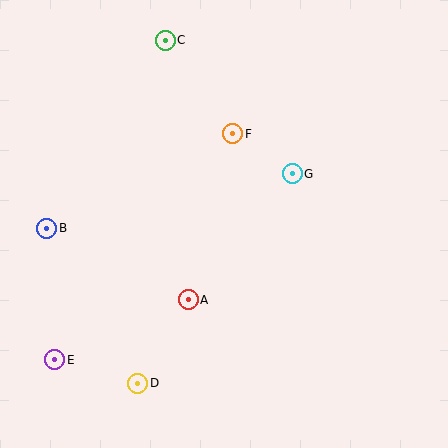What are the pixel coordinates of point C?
Point C is at (165, 40).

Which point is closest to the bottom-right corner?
Point A is closest to the bottom-right corner.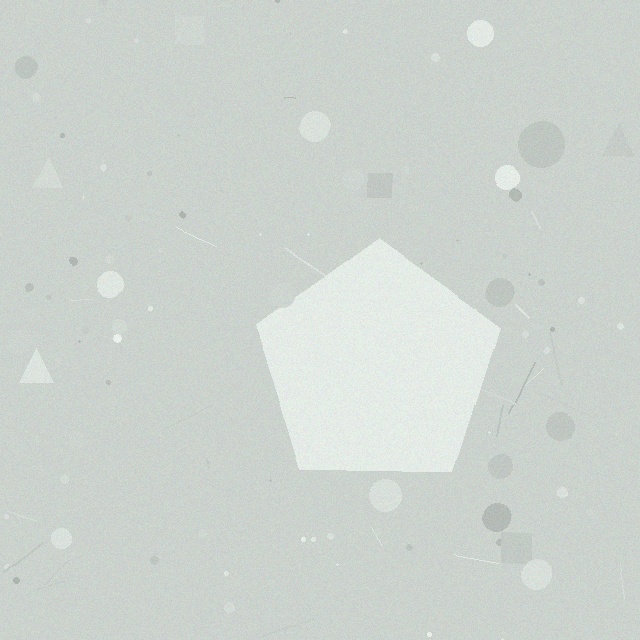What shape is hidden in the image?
A pentagon is hidden in the image.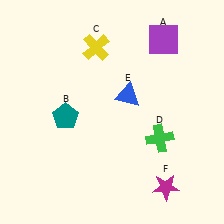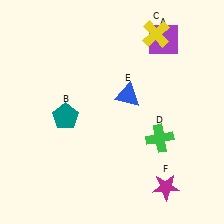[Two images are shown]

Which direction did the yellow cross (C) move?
The yellow cross (C) moved right.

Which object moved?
The yellow cross (C) moved right.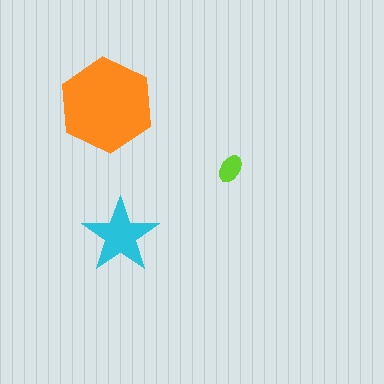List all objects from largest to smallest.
The orange hexagon, the cyan star, the lime ellipse.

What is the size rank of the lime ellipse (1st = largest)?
3rd.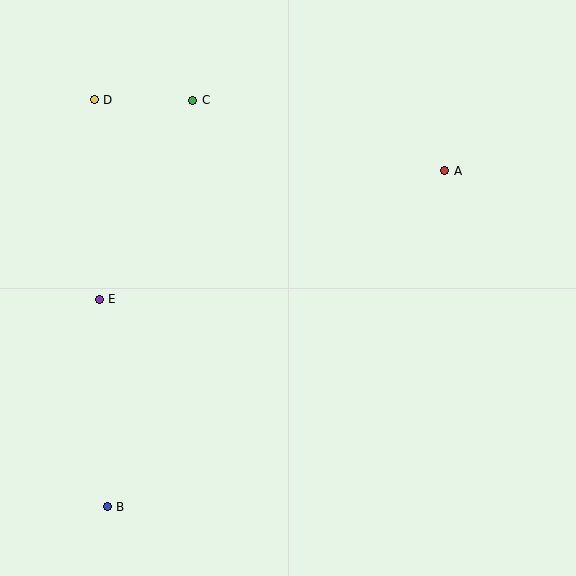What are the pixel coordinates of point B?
Point B is at (107, 507).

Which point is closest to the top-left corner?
Point D is closest to the top-left corner.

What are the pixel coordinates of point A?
Point A is at (445, 171).